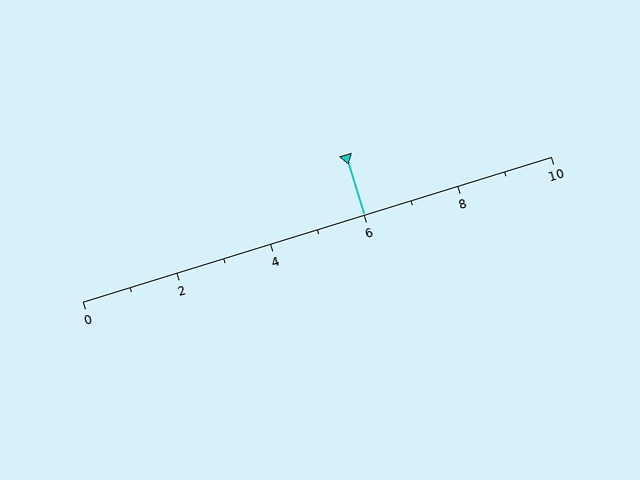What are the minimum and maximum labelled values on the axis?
The axis runs from 0 to 10.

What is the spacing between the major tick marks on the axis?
The major ticks are spaced 2 apart.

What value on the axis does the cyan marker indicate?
The marker indicates approximately 6.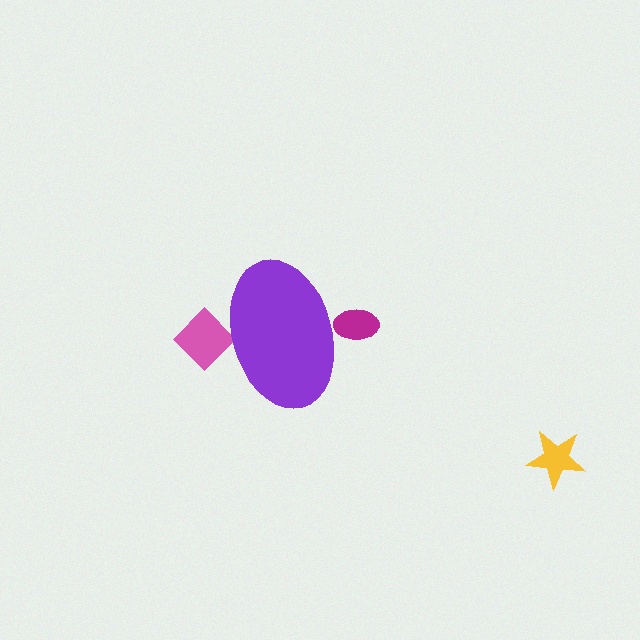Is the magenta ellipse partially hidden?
Yes, the magenta ellipse is partially hidden behind the purple ellipse.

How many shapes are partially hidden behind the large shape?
2 shapes are partially hidden.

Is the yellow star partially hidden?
No, the yellow star is fully visible.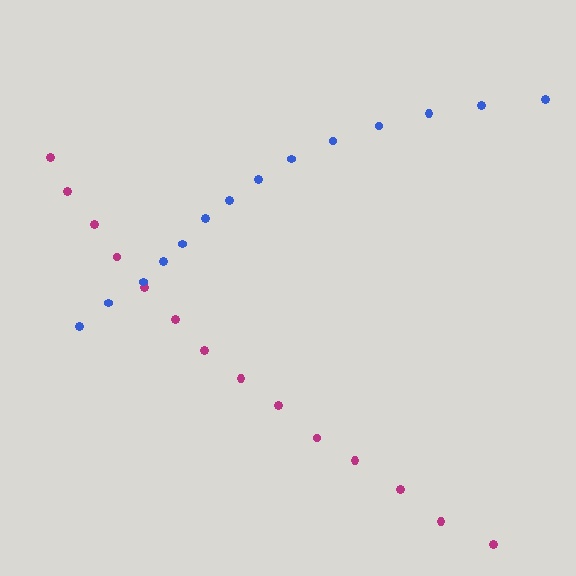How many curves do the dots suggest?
There are 2 distinct paths.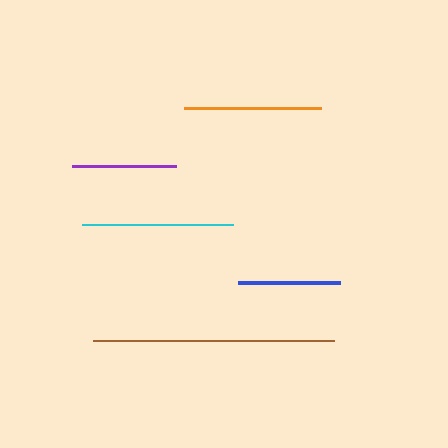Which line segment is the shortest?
The blue line is the shortest at approximately 102 pixels.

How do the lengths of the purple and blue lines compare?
The purple and blue lines are approximately the same length.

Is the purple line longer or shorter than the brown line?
The brown line is longer than the purple line.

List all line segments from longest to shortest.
From longest to shortest: brown, cyan, orange, purple, blue.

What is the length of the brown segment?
The brown segment is approximately 241 pixels long.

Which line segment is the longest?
The brown line is the longest at approximately 241 pixels.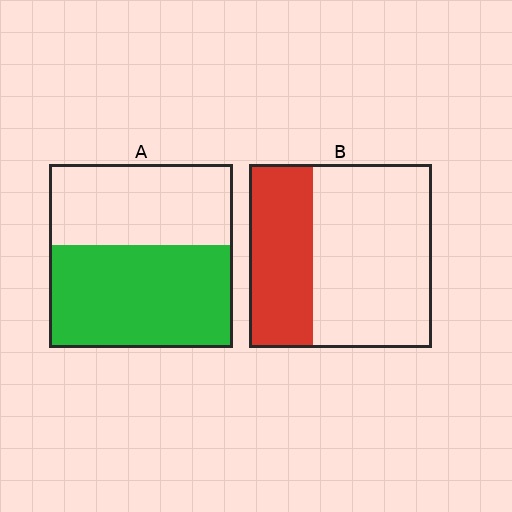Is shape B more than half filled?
No.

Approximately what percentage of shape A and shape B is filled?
A is approximately 55% and B is approximately 35%.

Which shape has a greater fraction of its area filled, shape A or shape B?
Shape A.